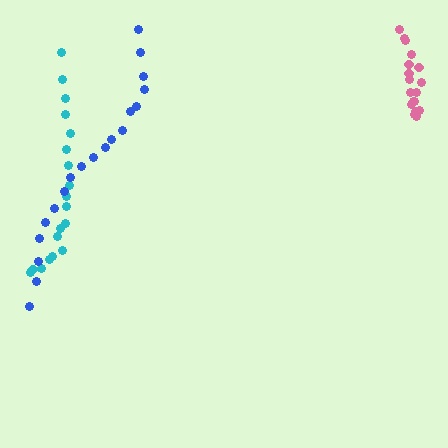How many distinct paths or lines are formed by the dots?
There are 3 distinct paths.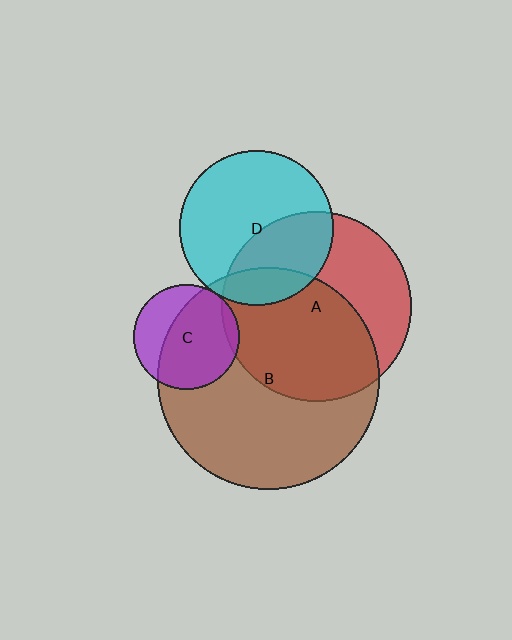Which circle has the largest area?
Circle B (brown).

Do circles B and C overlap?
Yes.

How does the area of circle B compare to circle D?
Approximately 2.1 times.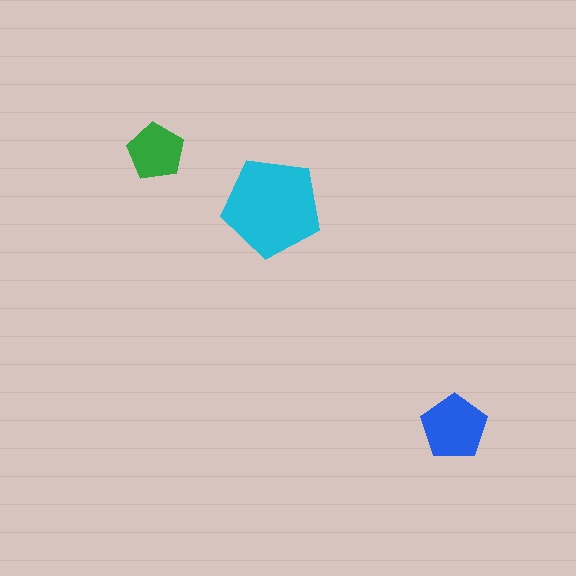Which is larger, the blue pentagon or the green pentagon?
The blue one.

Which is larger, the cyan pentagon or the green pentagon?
The cyan one.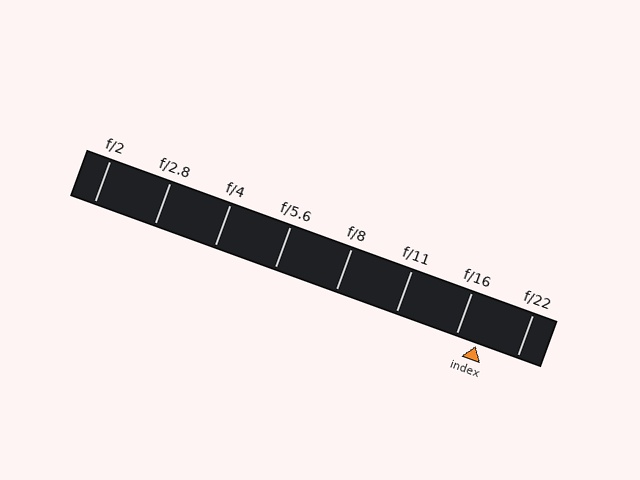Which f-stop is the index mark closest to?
The index mark is closest to f/16.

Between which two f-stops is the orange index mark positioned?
The index mark is between f/16 and f/22.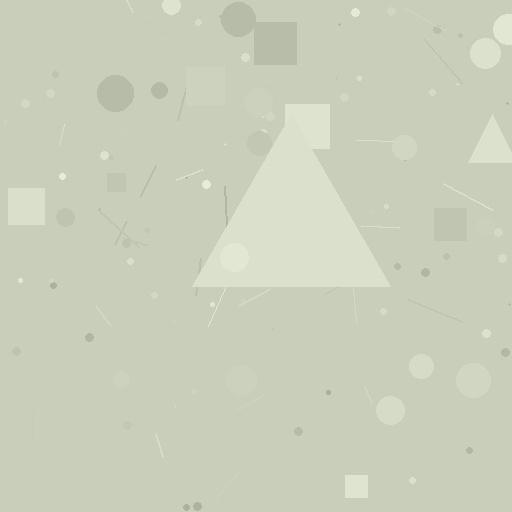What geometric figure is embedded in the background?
A triangle is embedded in the background.